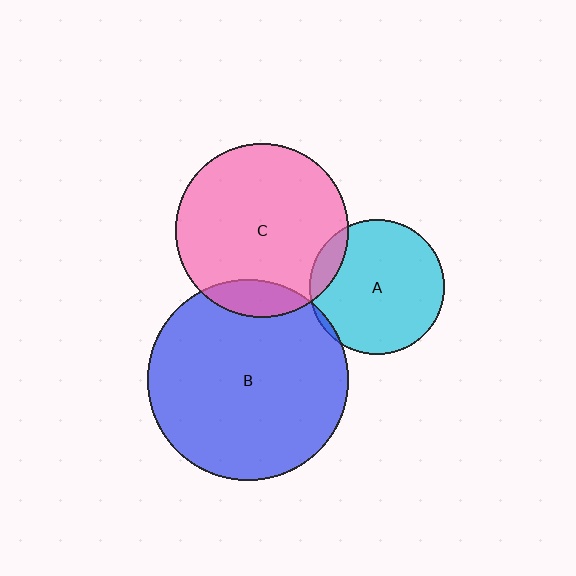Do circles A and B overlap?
Yes.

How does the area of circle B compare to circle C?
Approximately 1.3 times.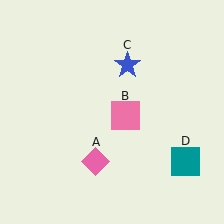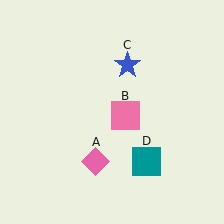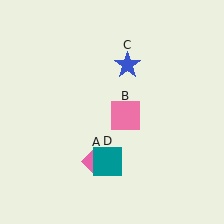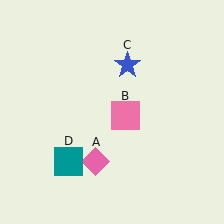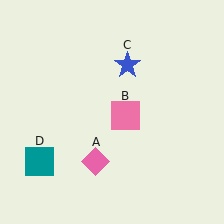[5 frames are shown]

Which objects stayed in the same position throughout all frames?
Pink diamond (object A) and pink square (object B) and blue star (object C) remained stationary.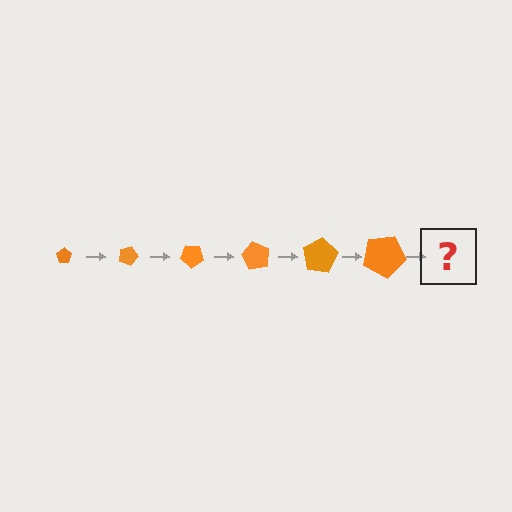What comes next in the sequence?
The next element should be a pentagon, larger than the previous one and rotated 120 degrees from the start.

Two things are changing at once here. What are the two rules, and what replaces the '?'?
The two rules are that the pentagon grows larger each step and it rotates 20 degrees each step. The '?' should be a pentagon, larger than the previous one and rotated 120 degrees from the start.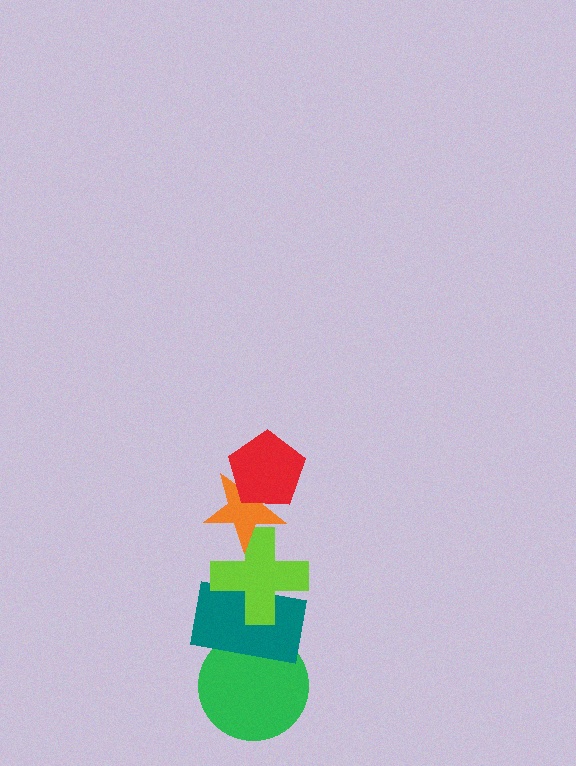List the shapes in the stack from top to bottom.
From top to bottom: the red pentagon, the orange star, the lime cross, the teal rectangle, the green circle.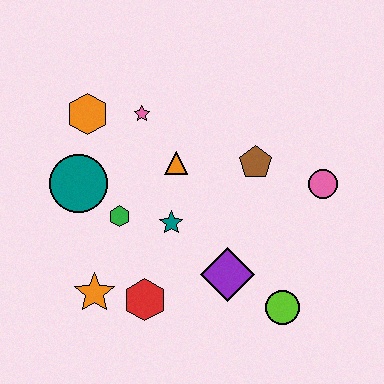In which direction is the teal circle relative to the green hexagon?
The teal circle is to the left of the green hexagon.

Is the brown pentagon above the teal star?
Yes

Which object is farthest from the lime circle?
The orange hexagon is farthest from the lime circle.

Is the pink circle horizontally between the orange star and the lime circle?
No